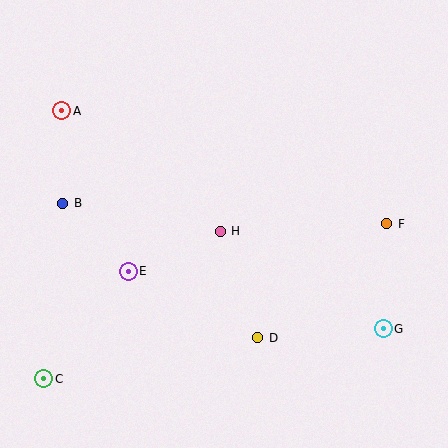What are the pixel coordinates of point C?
Point C is at (44, 379).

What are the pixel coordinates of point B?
Point B is at (63, 203).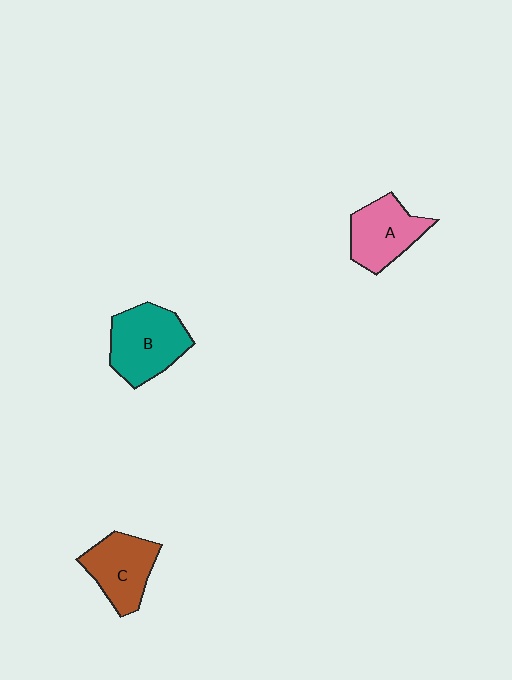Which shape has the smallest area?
Shape A (pink).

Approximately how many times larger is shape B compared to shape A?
Approximately 1.2 times.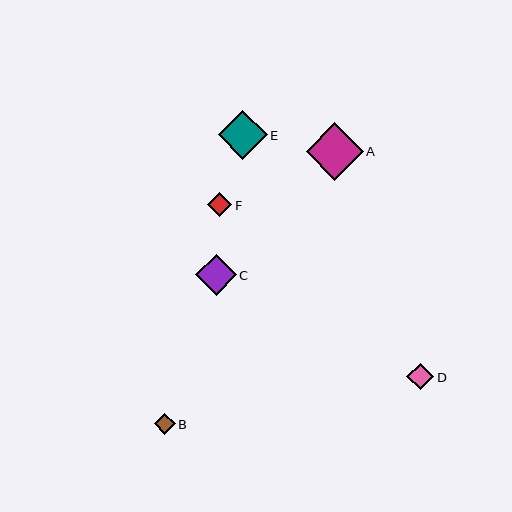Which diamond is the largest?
Diamond A is the largest with a size of approximately 57 pixels.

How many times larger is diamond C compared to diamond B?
Diamond C is approximately 2.0 times the size of diamond B.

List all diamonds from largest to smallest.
From largest to smallest: A, E, C, D, F, B.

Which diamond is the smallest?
Diamond B is the smallest with a size of approximately 21 pixels.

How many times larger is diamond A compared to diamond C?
Diamond A is approximately 1.4 times the size of diamond C.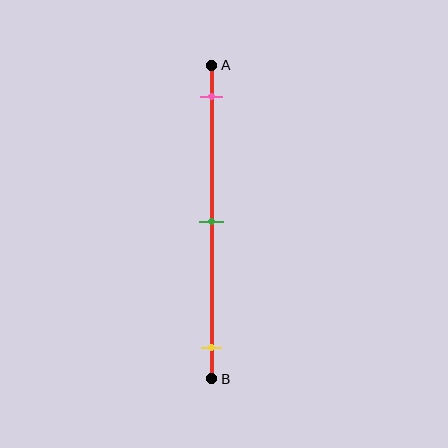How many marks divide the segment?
There are 3 marks dividing the segment.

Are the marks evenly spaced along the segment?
Yes, the marks are approximately evenly spaced.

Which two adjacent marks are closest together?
The pink and green marks are the closest adjacent pair.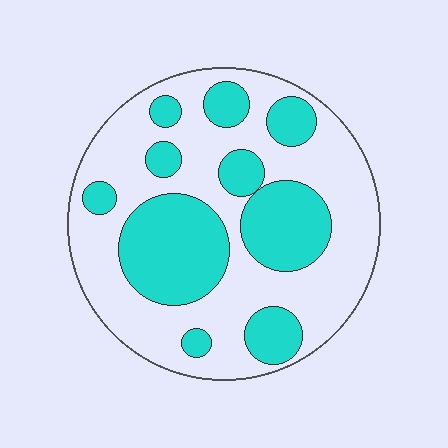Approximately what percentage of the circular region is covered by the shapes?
Approximately 35%.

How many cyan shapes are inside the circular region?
10.